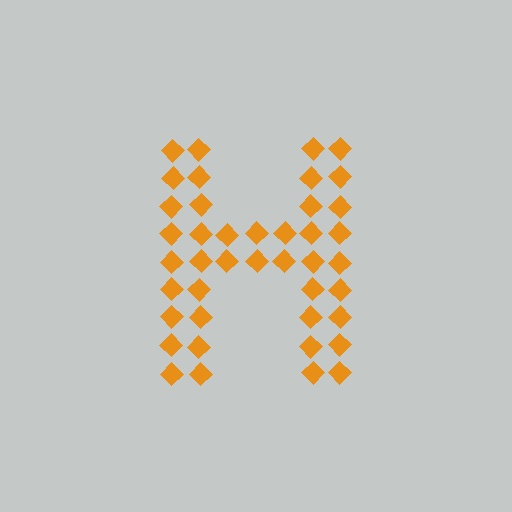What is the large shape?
The large shape is the letter H.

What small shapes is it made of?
It is made of small diamonds.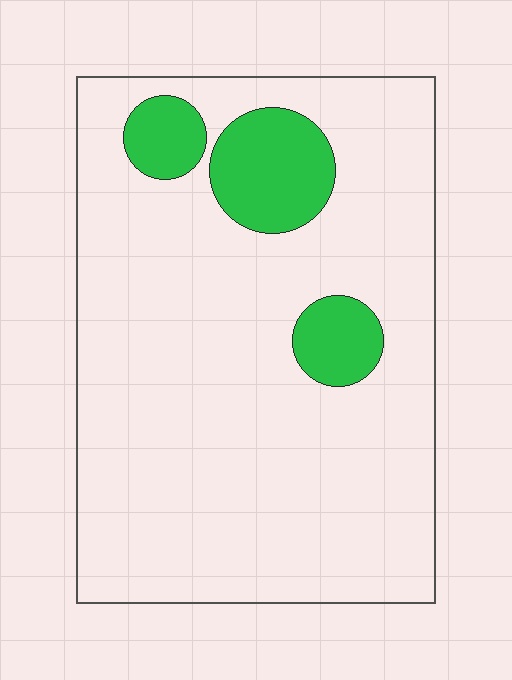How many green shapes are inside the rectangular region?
3.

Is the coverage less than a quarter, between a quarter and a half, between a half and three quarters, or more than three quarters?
Less than a quarter.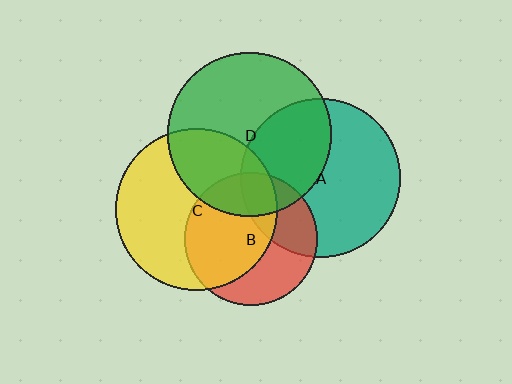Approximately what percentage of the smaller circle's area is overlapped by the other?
Approximately 60%.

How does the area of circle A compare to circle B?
Approximately 1.4 times.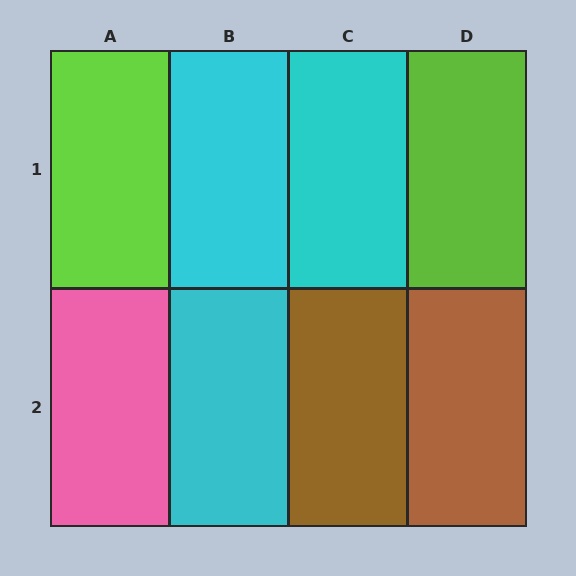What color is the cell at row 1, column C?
Cyan.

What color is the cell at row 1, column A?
Lime.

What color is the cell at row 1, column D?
Lime.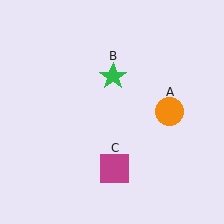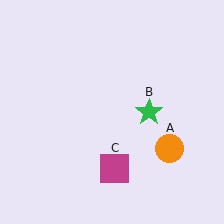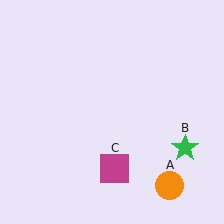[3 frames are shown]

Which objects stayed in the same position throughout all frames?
Magenta square (object C) remained stationary.